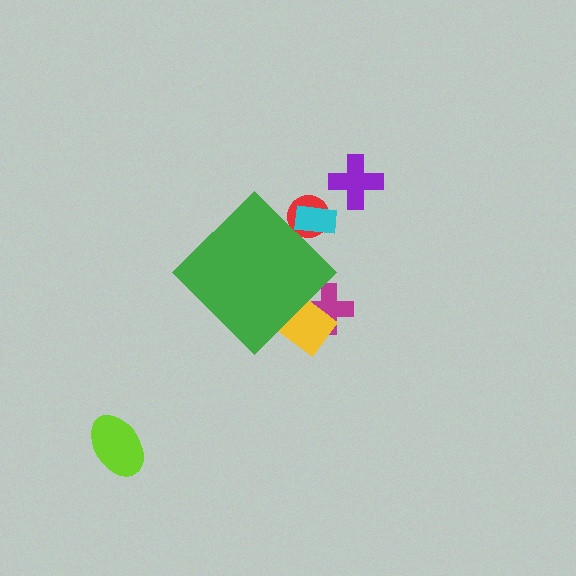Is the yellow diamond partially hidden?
Yes, the yellow diamond is partially hidden behind the green diamond.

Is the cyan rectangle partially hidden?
Yes, the cyan rectangle is partially hidden behind the green diamond.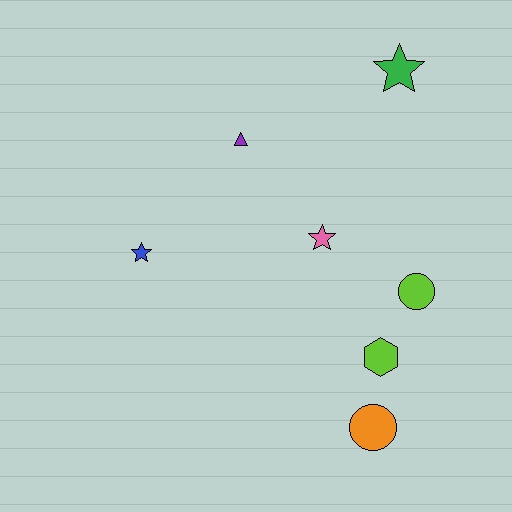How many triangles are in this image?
There is 1 triangle.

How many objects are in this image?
There are 7 objects.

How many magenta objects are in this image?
There are no magenta objects.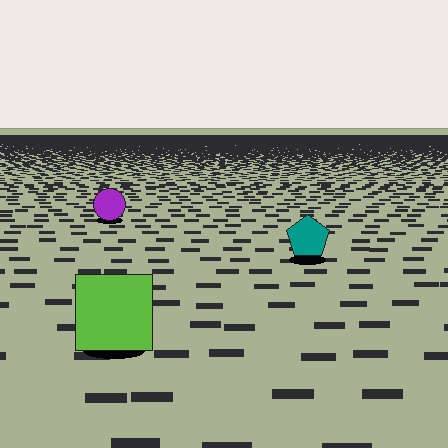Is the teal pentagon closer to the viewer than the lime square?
No. The lime square is closer — you can tell from the texture gradient: the ground texture is coarser near it.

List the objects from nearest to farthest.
From nearest to farthest: the lime square, the teal pentagon, the purple circle.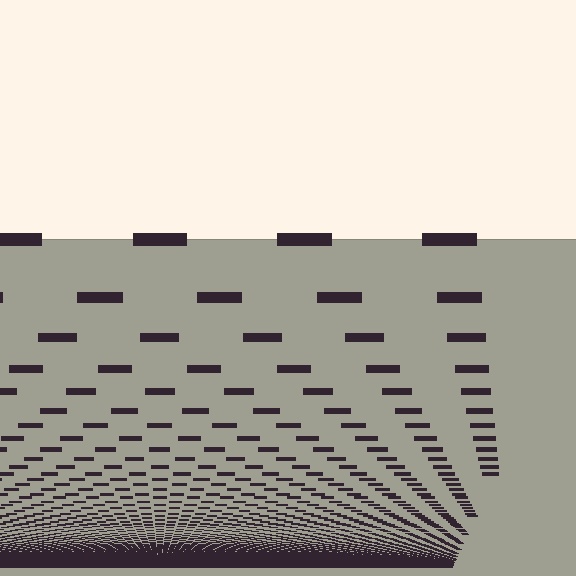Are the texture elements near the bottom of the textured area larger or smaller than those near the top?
Smaller. The gradient is inverted — elements near the bottom are smaller and denser.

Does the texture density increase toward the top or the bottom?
Density increases toward the bottom.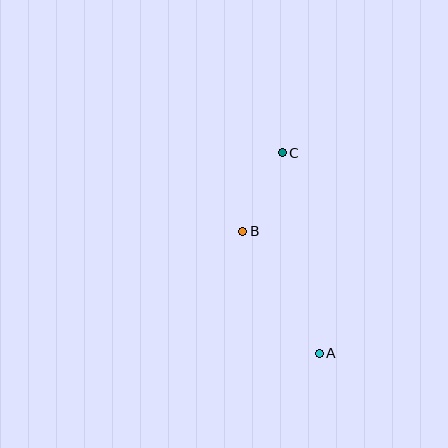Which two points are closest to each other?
Points B and C are closest to each other.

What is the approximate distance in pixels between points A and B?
The distance between A and B is approximately 144 pixels.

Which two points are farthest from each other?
Points A and C are farthest from each other.